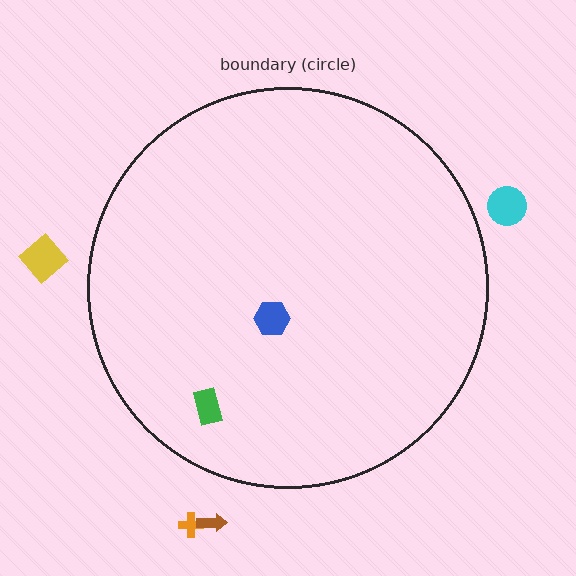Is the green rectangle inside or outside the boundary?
Inside.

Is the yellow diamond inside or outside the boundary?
Outside.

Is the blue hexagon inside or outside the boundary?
Inside.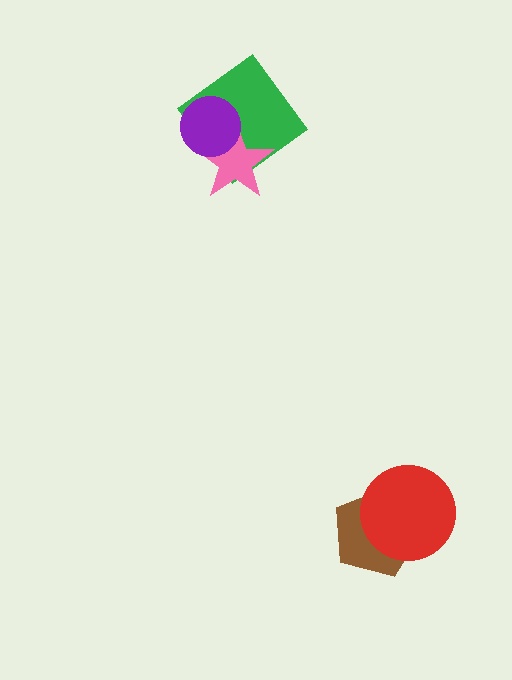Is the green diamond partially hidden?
Yes, it is partially covered by another shape.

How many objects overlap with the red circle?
1 object overlaps with the red circle.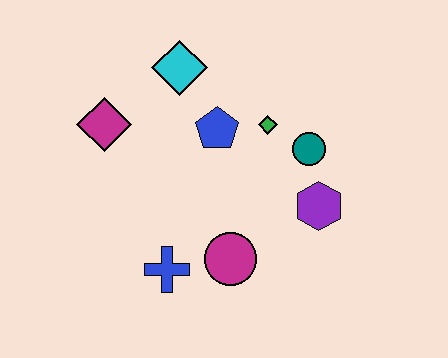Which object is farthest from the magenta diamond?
The purple hexagon is farthest from the magenta diamond.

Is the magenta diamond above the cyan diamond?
No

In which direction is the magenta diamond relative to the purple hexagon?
The magenta diamond is to the left of the purple hexagon.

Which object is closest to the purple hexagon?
The teal circle is closest to the purple hexagon.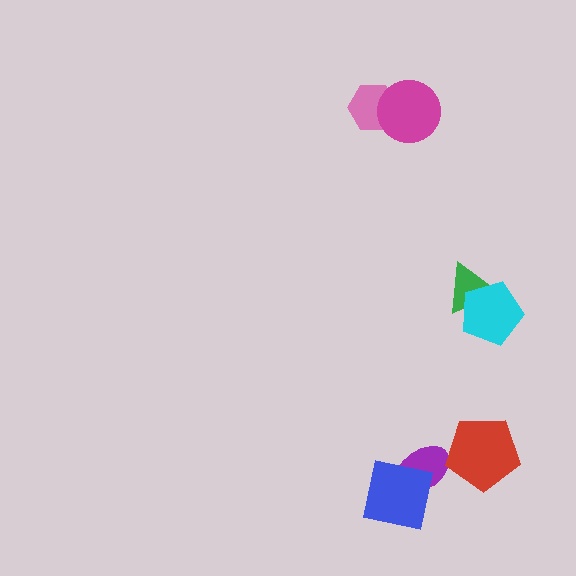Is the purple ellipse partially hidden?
Yes, it is partially covered by another shape.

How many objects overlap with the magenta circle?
1 object overlaps with the magenta circle.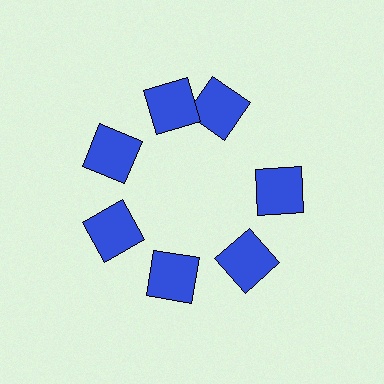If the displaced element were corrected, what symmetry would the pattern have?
It would have 7-fold rotational symmetry — the pattern would map onto itself every 51 degrees.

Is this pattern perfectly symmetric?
No. The 7 blue squares are arranged in a ring, but one element near the 1 o'clock position is rotated out of alignment along the ring, breaking the 7-fold rotational symmetry.